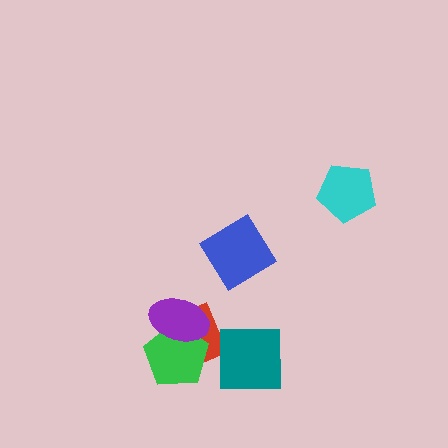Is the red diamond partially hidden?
Yes, it is partially covered by another shape.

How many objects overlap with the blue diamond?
0 objects overlap with the blue diamond.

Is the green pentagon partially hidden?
Yes, it is partially covered by another shape.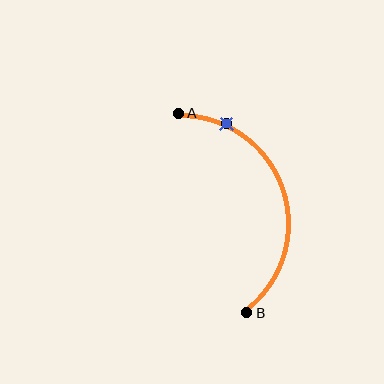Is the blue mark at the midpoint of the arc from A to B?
No. The blue mark lies on the arc but is closer to endpoint A. The arc midpoint would be at the point on the curve equidistant along the arc from both A and B.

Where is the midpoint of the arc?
The arc midpoint is the point on the curve farthest from the straight line joining A and B. It sits to the right of that line.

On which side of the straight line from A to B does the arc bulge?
The arc bulges to the right of the straight line connecting A and B.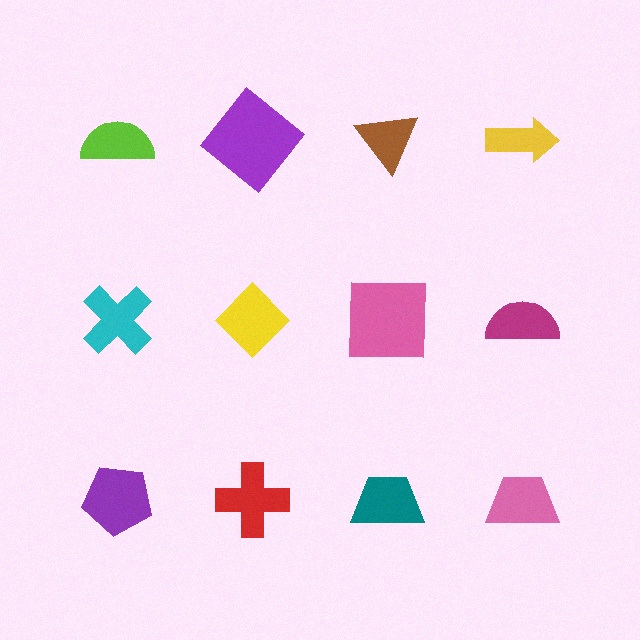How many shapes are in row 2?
4 shapes.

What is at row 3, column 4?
A pink trapezoid.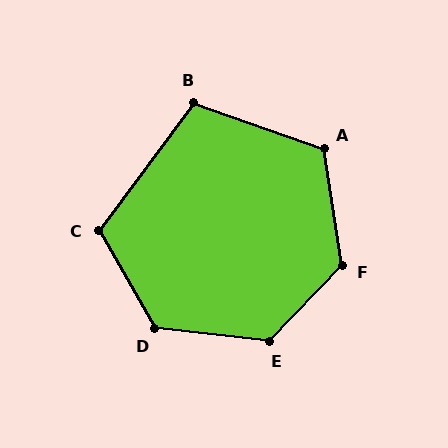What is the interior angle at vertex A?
Approximately 118 degrees (obtuse).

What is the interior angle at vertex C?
Approximately 114 degrees (obtuse).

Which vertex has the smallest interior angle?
B, at approximately 107 degrees.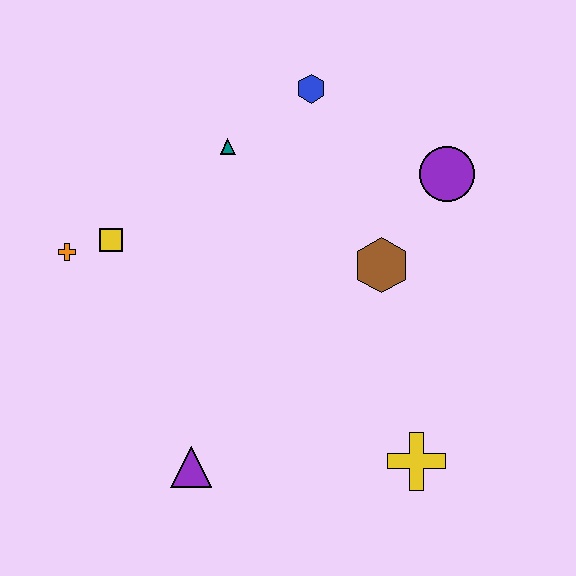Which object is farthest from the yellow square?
The yellow cross is farthest from the yellow square.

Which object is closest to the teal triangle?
The blue hexagon is closest to the teal triangle.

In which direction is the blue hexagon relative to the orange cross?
The blue hexagon is to the right of the orange cross.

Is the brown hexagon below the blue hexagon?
Yes